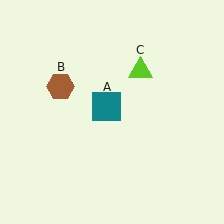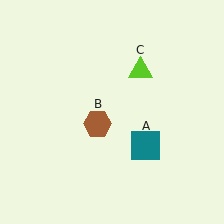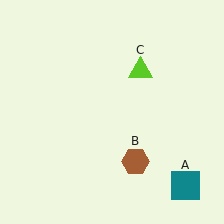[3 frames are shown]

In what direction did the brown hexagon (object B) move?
The brown hexagon (object B) moved down and to the right.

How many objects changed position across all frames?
2 objects changed position: teal square (object A), brown hexagon (object B).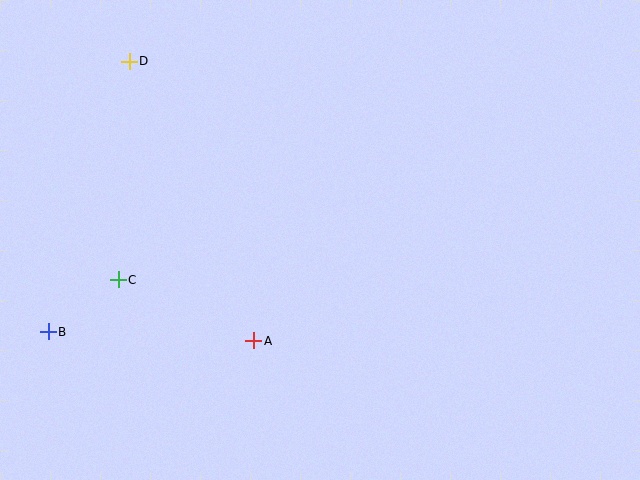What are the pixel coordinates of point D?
Point D is at (129, 61).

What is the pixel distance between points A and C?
The distance between A and C is 149 pixels.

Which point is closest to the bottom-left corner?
Point B is closest to the bottom-left corner.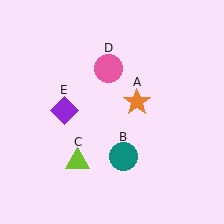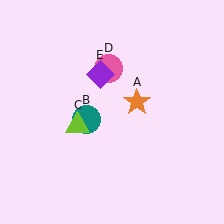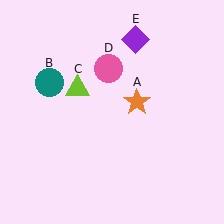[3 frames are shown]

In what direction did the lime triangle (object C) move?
The lime triangle (object C) moved up.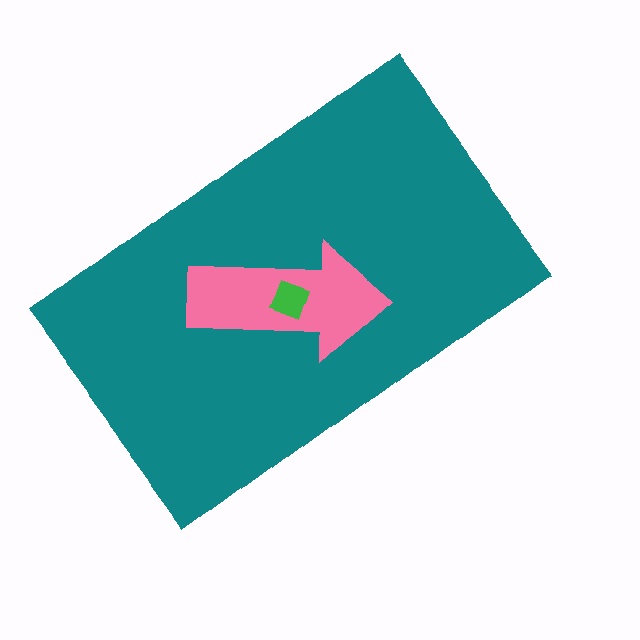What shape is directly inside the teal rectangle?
The pink arrow.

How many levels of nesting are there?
3.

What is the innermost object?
The green diamond.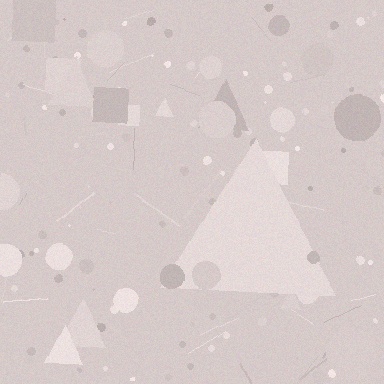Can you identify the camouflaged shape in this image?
The camouflaged shape is a triangle.